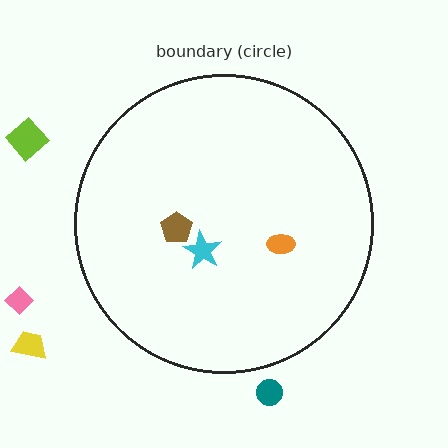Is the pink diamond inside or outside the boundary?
Outside.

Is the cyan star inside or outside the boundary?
Inside.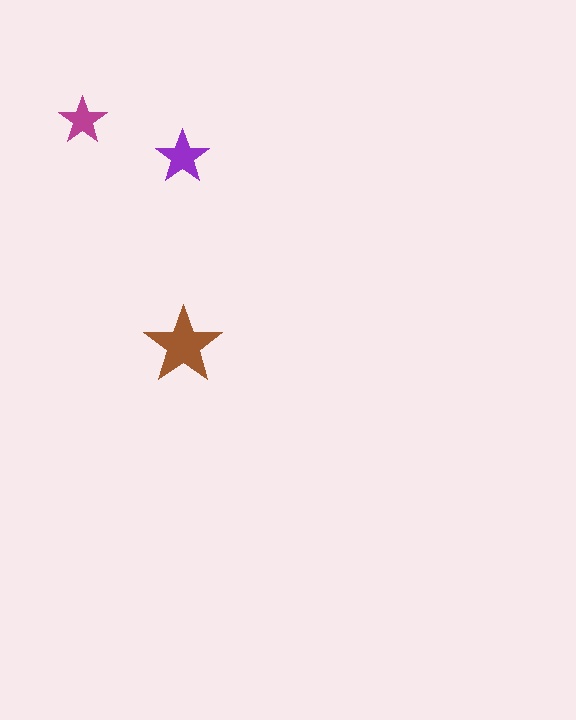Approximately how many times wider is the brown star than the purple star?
About 1.5 times wider.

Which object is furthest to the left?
The magenta star is leftmost.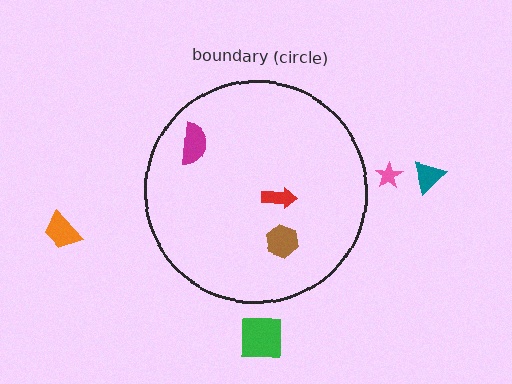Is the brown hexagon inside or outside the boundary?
Inside.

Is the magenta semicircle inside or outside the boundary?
Inside.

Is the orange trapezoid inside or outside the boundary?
Outside.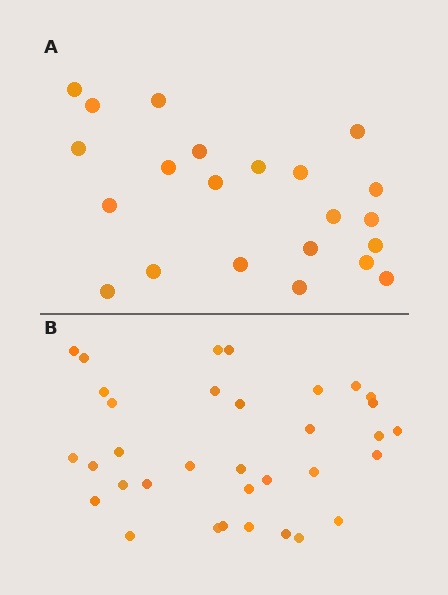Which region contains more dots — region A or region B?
Region B (the bottom region) has more dots.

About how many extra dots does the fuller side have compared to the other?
Region B has roughly 12 or so more dots than region A.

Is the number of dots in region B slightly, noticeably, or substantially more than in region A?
Region B has substantially more. The ratio is roughly 1.5 to 1.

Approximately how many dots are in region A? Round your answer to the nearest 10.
About 20 dots. (The exact count is 22, which rounds to 20.)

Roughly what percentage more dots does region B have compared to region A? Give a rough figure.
About 55% more.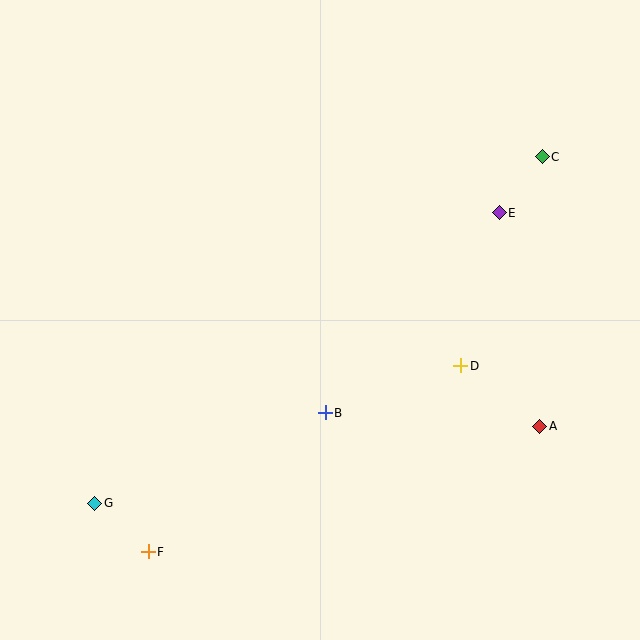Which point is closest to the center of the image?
Point B at (325, 413) is closest to the center.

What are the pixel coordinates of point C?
Point C is at (542, 157).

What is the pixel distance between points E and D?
The distance between E and D is 158 pixels.